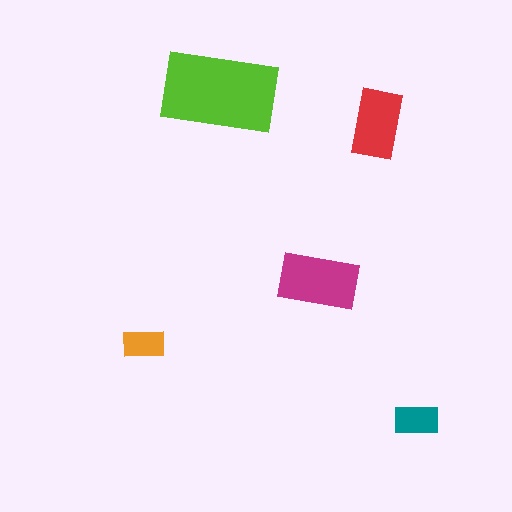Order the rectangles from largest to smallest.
the lime one, the magenta one, the red one, the teal one, the orange one.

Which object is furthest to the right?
The teal rectangle is rightmost.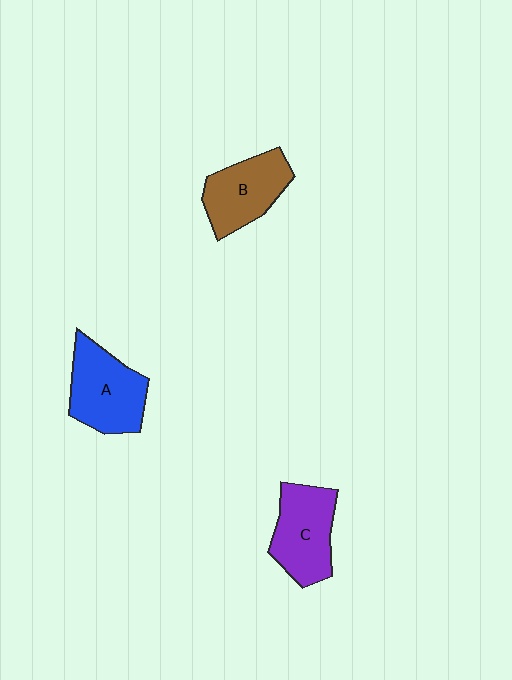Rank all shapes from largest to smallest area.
From largest to smallest: A (blue), C (purple), B (brown).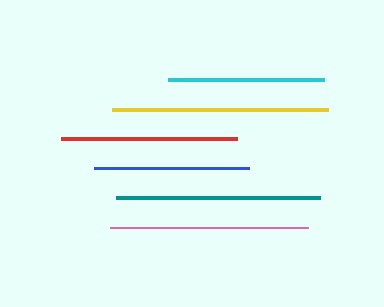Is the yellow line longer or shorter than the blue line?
The yellow line is longer than the blue line.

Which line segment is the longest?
The yellow line is the longest at approximately 216 pixels.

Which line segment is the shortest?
The blue line is the shortest at approximately 155 pixels.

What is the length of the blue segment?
The blue segment is approximately 155 pixels long.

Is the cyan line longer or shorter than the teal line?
The teal line is longer than the cyan line.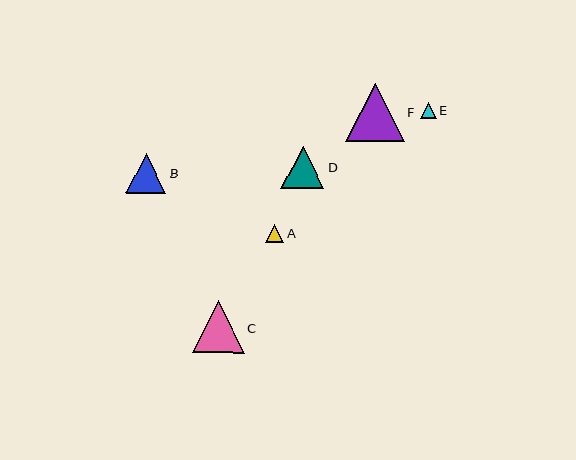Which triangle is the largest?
Triangle F is the largest with a size of approximately 59 pixels.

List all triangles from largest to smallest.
From largest to smallest: F, C, D, B, A, E.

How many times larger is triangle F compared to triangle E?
Triangle F is approximately 3.7 times the size of triangle E.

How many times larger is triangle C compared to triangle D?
Triangle C is approximately 1.2 times the size of triangle D.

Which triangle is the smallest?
Triangle E is the smallest with a size of approximately 16 pixels.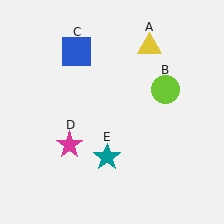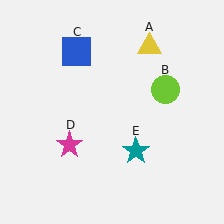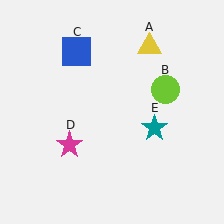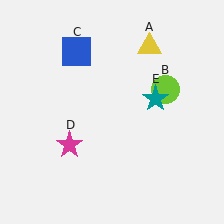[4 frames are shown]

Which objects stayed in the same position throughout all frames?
Yellow triangle (object A) and lime circle (object B) and blue square (object C) and magenta star (object D) remained stationary.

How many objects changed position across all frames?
1 object changed position: teal star (object E).